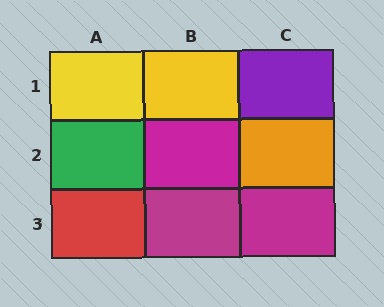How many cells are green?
1 cell is green.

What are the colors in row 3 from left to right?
Red, magenta, magenta.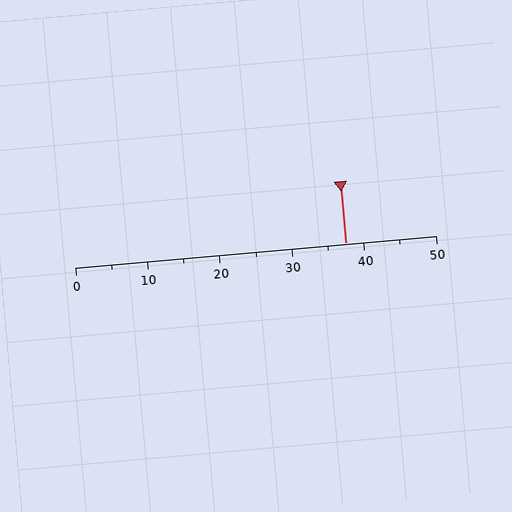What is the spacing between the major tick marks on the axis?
The major ticks are spaced 10 apart.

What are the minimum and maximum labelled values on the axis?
The axis runs from 0 to 50.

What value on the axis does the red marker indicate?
The marker indicates approximately 37.5.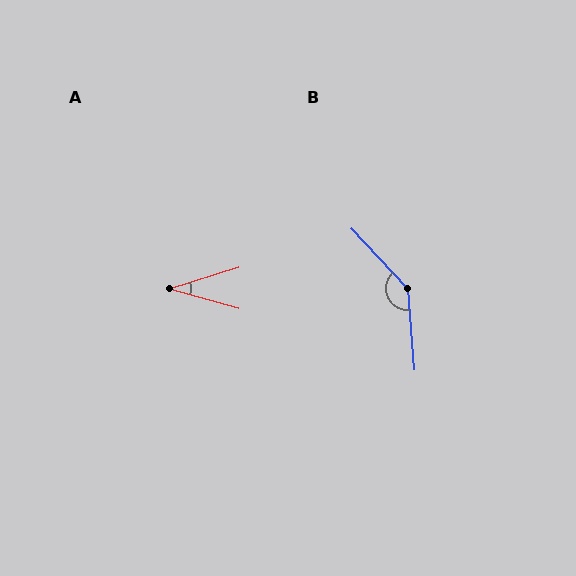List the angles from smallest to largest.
A (32°), B (142°).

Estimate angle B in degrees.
Approximately 142 degrees.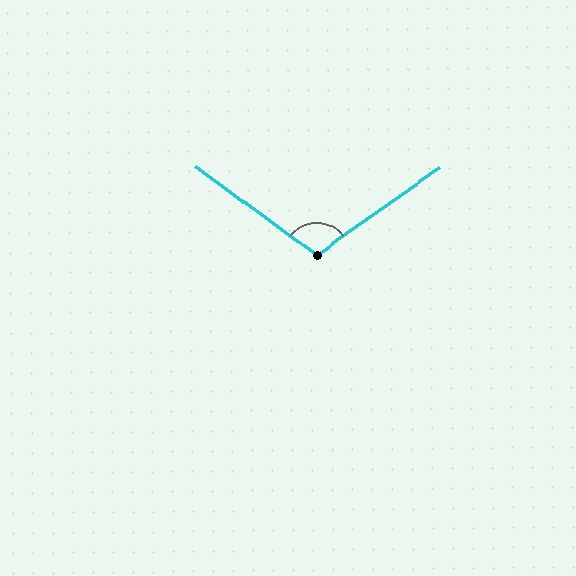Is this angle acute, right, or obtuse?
It is obtuse.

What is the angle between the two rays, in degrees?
Approximately 109 degrees.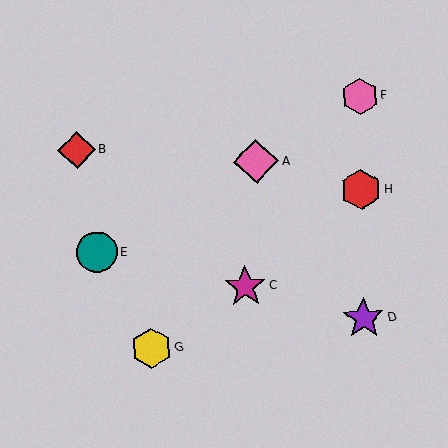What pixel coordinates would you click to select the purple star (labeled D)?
Click at (364, 318) to select the purple star D.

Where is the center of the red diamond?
The center of the red diamond is at (77, 150).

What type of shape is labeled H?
Shape H is a red hexagon.